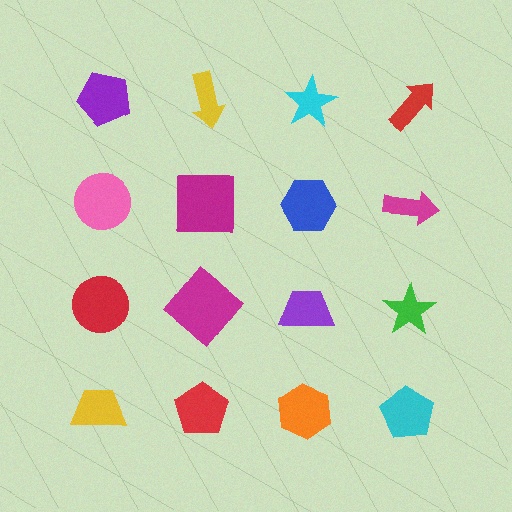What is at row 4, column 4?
A cyan pentagon.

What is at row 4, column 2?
A red pentagon.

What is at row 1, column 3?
A cyan star.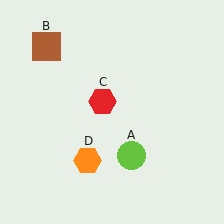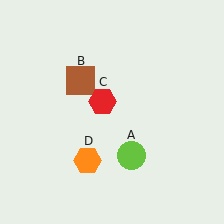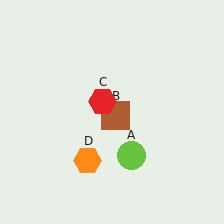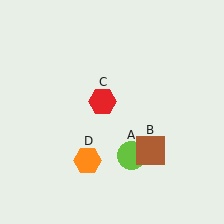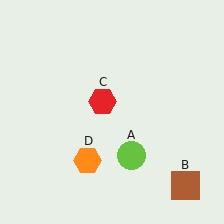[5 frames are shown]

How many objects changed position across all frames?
1 object changed position: brown square (object B).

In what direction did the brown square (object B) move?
The brown square (object B) moved down and to the right.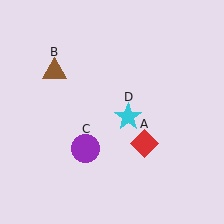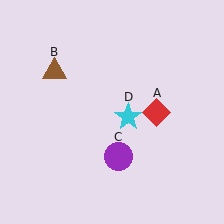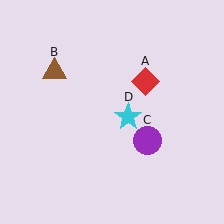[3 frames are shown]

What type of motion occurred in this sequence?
The red diamond (object A), purple circle (object C) rotated counterclockwise around the center of the scene.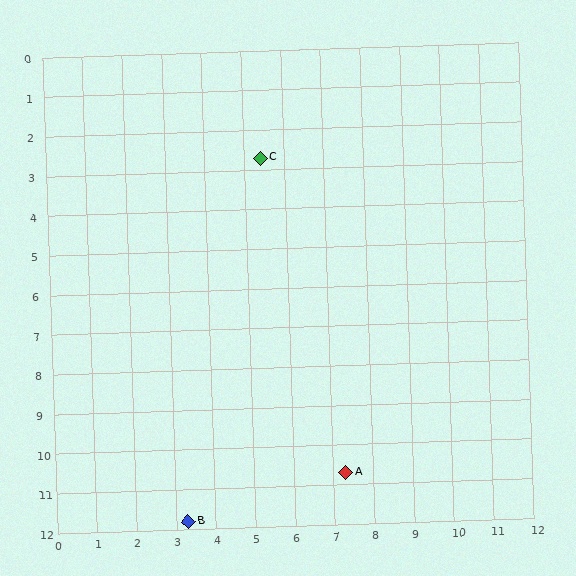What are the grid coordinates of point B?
Point B is at approximately (3.3, 11.8).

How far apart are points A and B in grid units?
Points A and B are about 4.1 grid units apart.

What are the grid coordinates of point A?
Point A is at approximately (7.3, 10.7).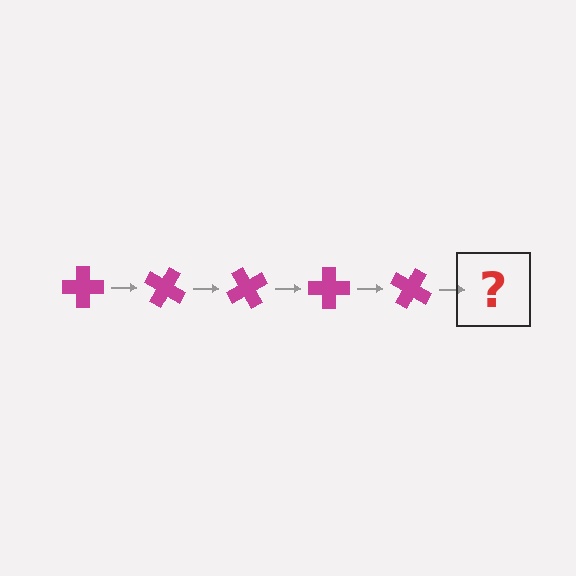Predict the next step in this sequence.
The next step is a magenta cross rotated 150 degrees.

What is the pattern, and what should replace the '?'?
The pattern is that the cross rotates 30 degrees each step. The '?' should be a magenta cross rotated 150 degrees.